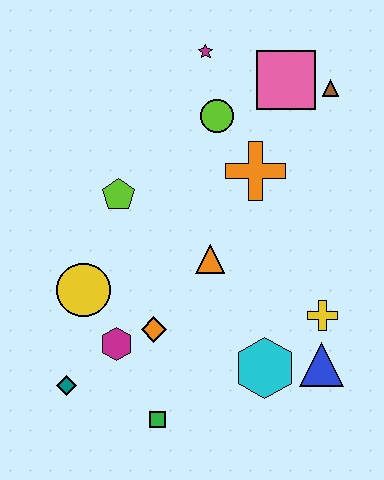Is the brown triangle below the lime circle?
No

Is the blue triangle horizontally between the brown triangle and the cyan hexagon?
Yes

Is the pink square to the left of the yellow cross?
Yes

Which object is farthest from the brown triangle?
The teal diamond is farthest from the brown triangle.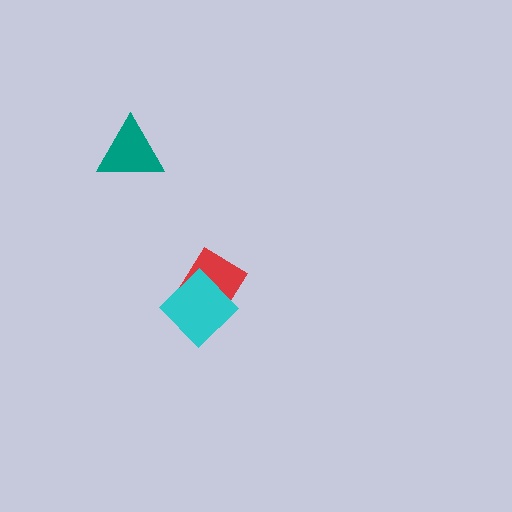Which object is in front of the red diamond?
The cyan diamond is in front of the red diamond.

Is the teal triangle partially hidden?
No, no other shape covers it.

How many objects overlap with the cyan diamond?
1 object overlaps with the cyan diamond.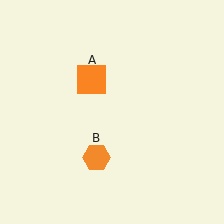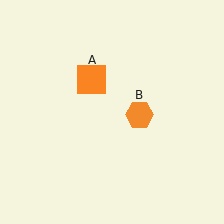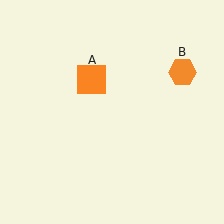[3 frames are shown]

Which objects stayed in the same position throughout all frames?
Orange square (object A) remained stationary.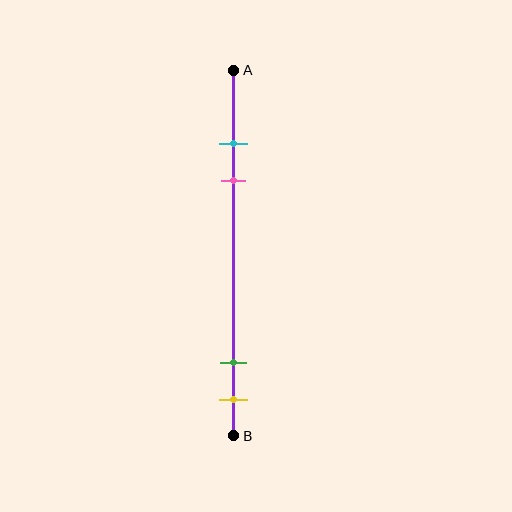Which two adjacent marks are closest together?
The cyan and pink marks are the closest adjacent pair.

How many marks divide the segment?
There are 4 marks dividing the segment.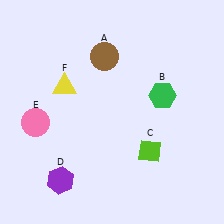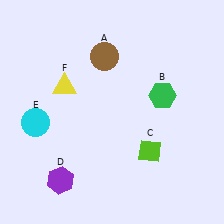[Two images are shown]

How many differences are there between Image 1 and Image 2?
There is 1 difference between the two images.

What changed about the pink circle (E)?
In Image 1, E is pink. In Image 2, it changed to cyan.